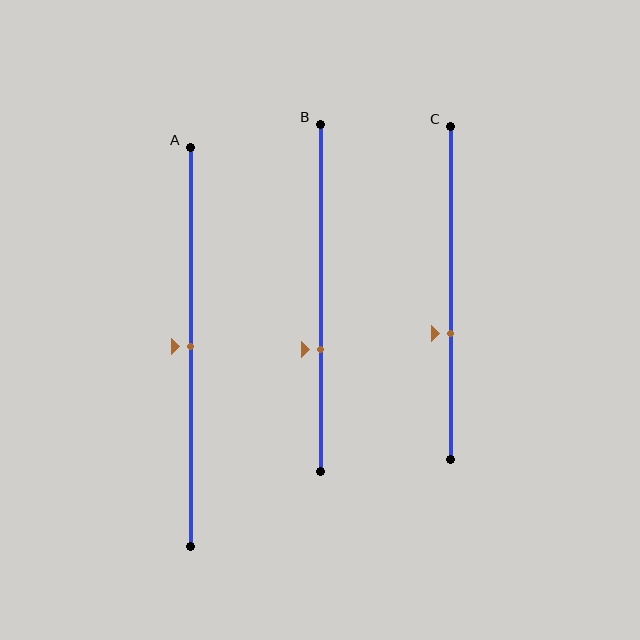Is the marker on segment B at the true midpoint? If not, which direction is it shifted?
No, the marker on segment B is shifted downward by about 15% of the segment length.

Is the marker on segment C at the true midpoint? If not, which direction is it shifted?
No, the marker on segment C is shifted downward by about 12% of the segment length.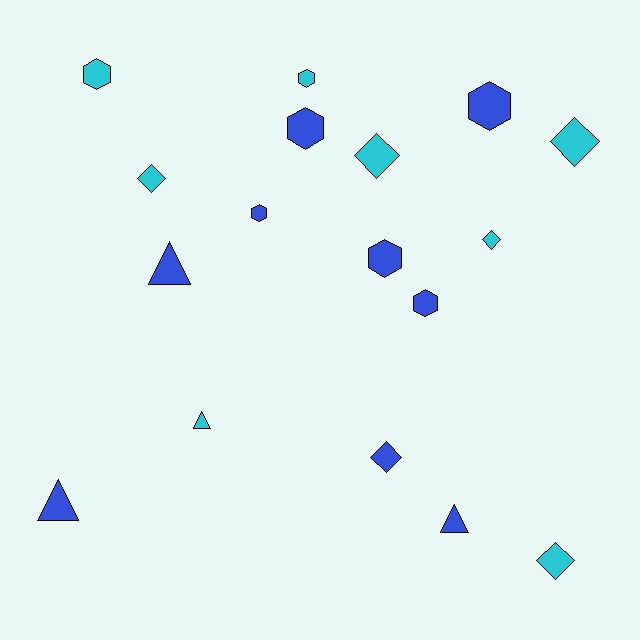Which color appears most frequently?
Blue, with 9 objects.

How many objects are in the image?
There are 17 objects.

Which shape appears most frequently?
Hexagon, with 7 objects.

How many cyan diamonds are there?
There are 5 cyan diamonds.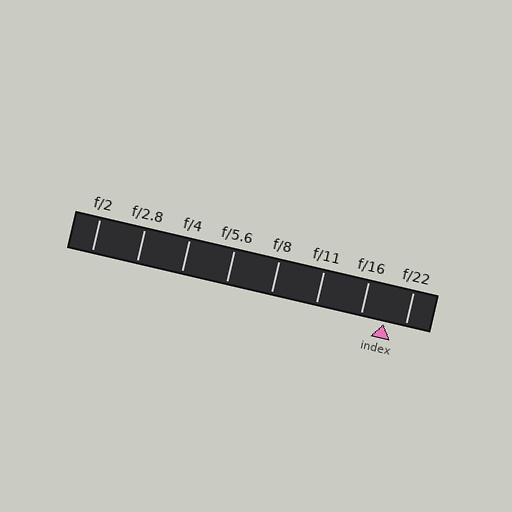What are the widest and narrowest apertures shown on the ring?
The widest aperture shown is f/2 and the narrowest is f/22.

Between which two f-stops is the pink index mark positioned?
The index mark is between f/16 and f/22.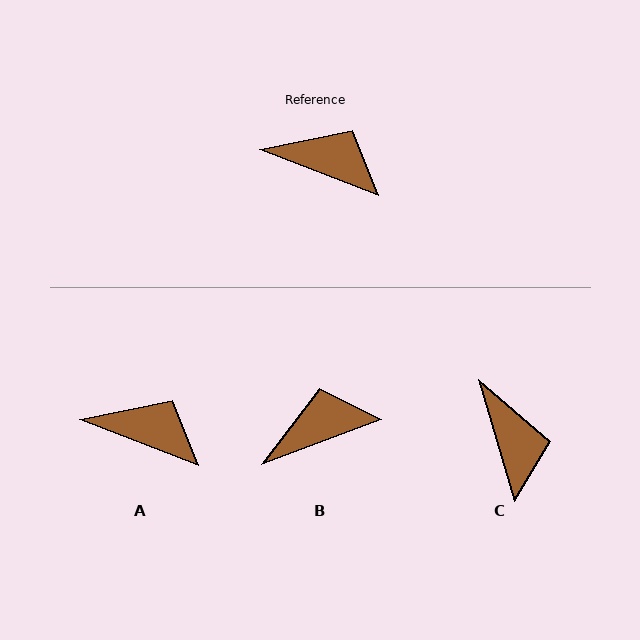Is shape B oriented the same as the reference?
No, it is off by about 42 degrees.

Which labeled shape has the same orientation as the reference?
A.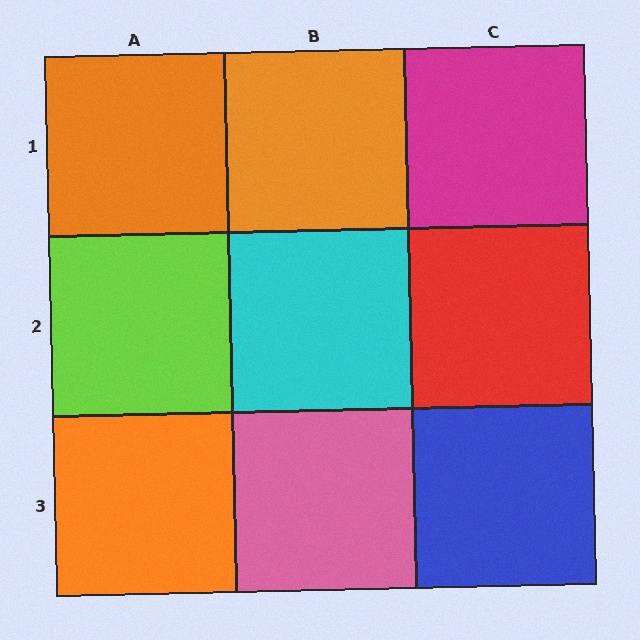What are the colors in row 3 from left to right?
Orange, pink, blue.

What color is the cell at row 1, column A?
Orange.